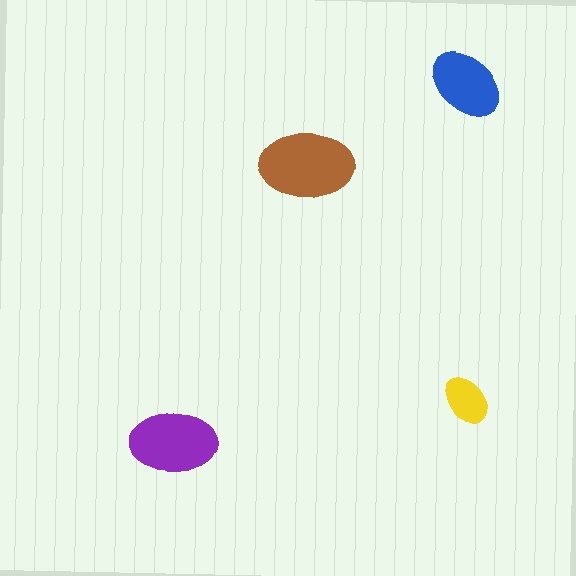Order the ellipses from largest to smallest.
the brown one, the purple one, the blue one, the yellow one.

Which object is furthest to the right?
The yellow ellipse is rightmost.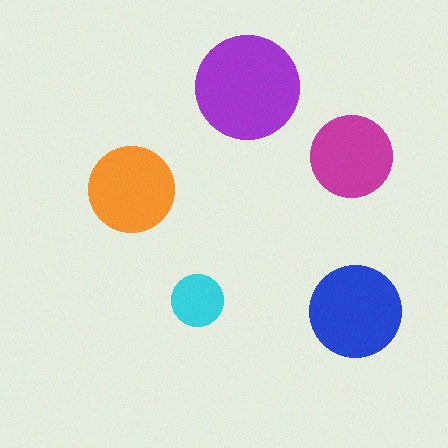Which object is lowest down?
The blue circle is bottommost.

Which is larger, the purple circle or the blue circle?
The purple one.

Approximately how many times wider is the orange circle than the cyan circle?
About 1.5 times wider.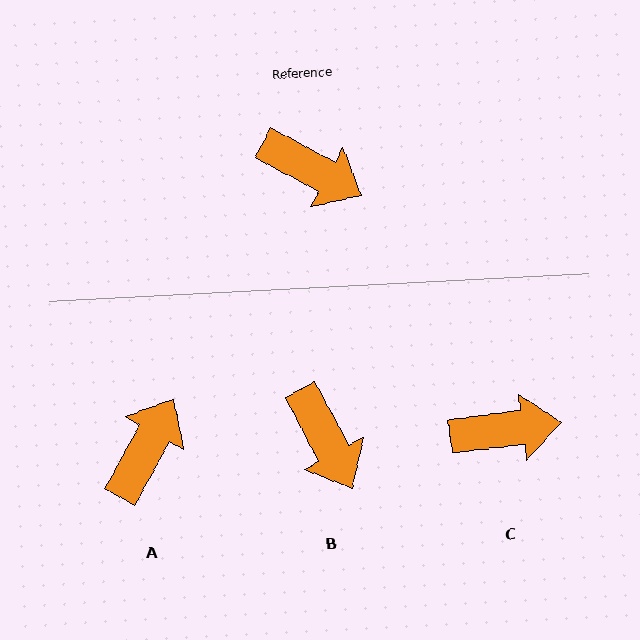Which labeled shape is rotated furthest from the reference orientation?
A, about 90 degrees away.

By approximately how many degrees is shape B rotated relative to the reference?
Approximately 34 degrees clockwise.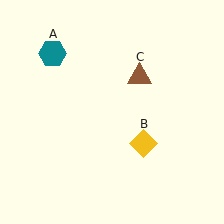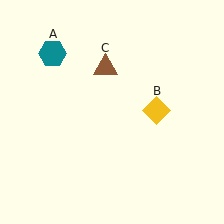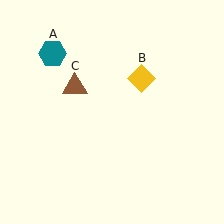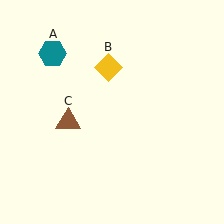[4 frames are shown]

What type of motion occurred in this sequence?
The yellow diamond (object B), brown triangle (object C) rotated counterclockwise around the center of the scene.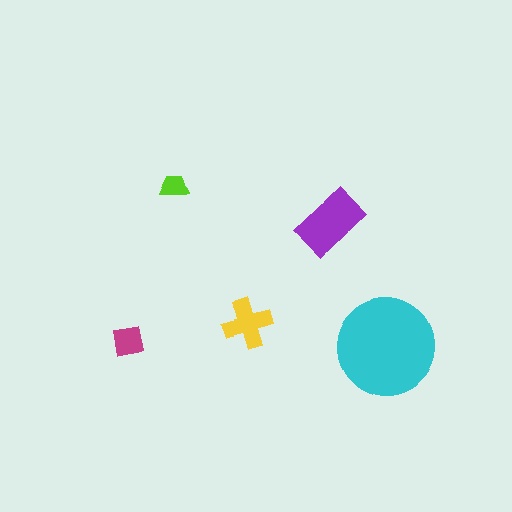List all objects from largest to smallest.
The cyan circle, the purple rectangle, the yellow cross, the magenta square, the lime trapezoid.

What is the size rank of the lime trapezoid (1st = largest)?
5th.